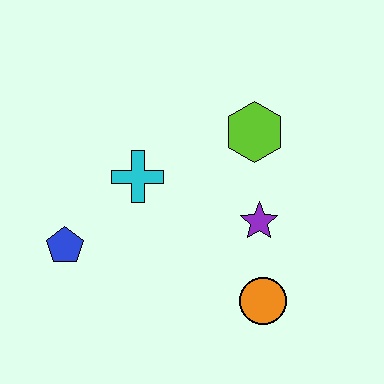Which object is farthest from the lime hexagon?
The blue pentagon is farthest from the lime hexagon.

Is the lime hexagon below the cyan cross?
No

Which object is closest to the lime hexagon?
The purple star is closest to the lime hexagon.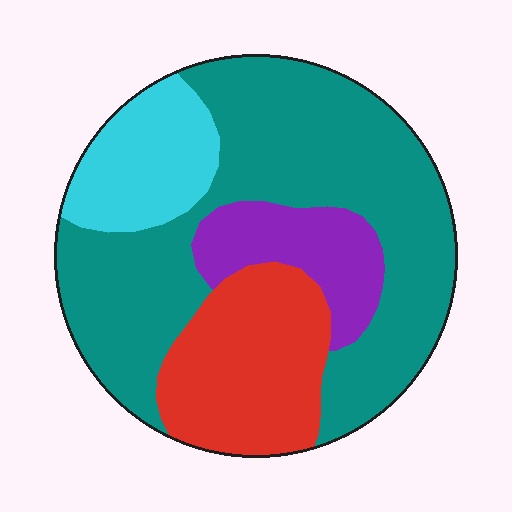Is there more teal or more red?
Teal.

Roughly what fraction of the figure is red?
Red covers about 20% of the figure.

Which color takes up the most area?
Teal, at roughly 55%.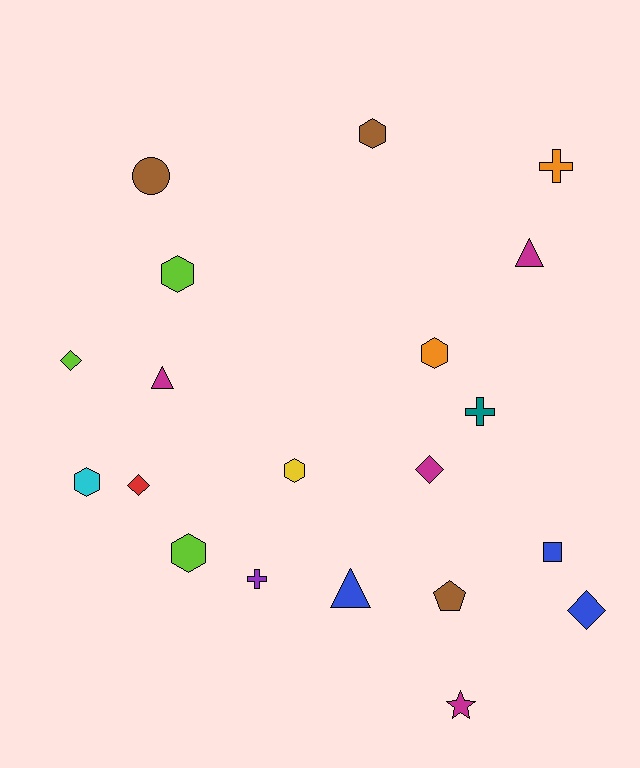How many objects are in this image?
There are 20 objects.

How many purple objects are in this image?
There is 1 purple object.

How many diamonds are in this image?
There are 4 diamonds.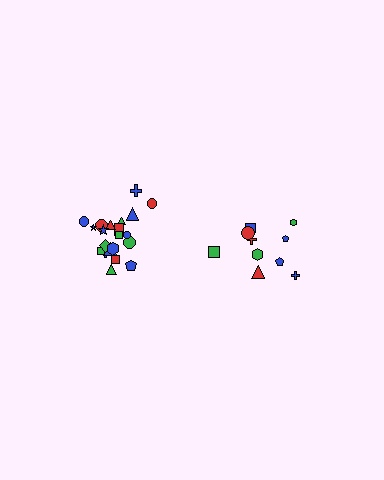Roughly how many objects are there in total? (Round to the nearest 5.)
Roughly 30 objects in total.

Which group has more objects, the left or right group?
The left group.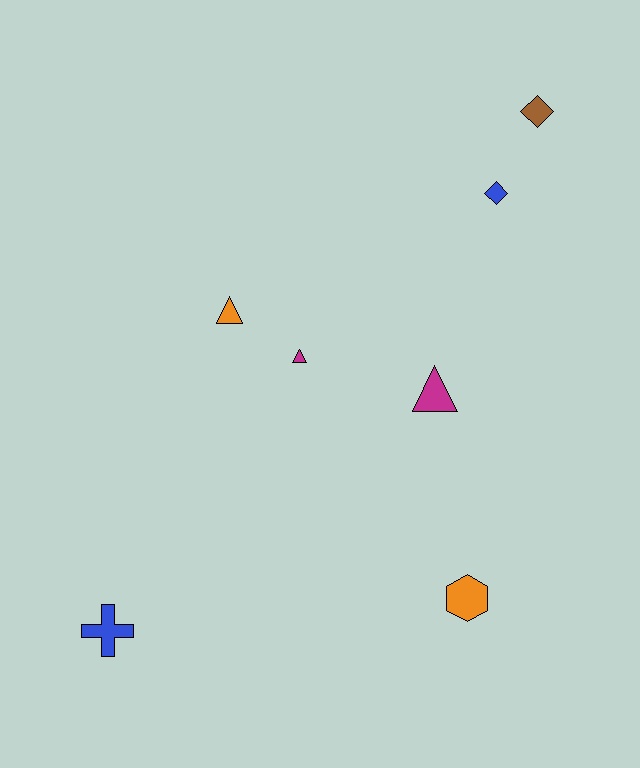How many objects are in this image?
There are 7 objects.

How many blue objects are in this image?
There are 2 blue objects.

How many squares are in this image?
There are no squares.